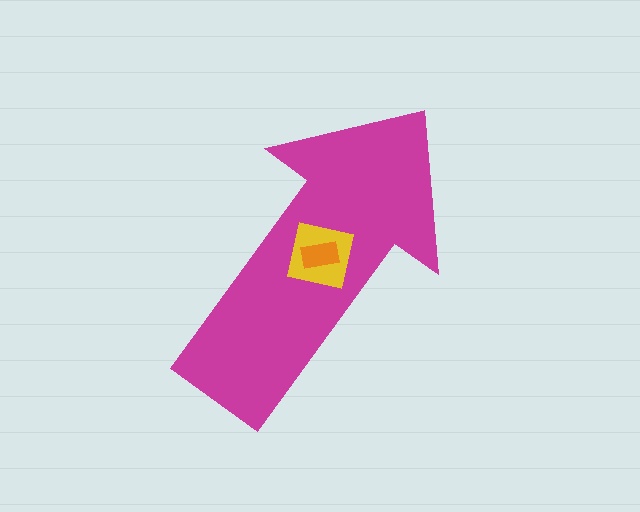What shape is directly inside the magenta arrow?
The yellow square.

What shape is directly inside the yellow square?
The orange rectangle.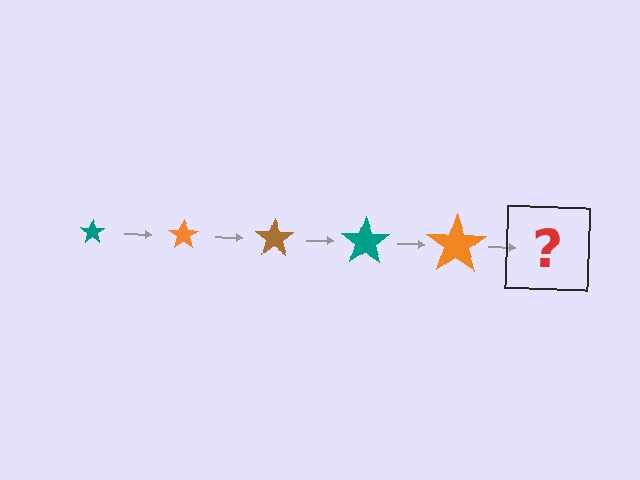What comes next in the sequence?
The next element should be a brown star, larger than the previous one.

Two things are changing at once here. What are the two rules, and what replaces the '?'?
The two rules are that the star grows larger each step and the color cycles through teal, orange, and brown. The '?' should be a brown star, larger than the previous one.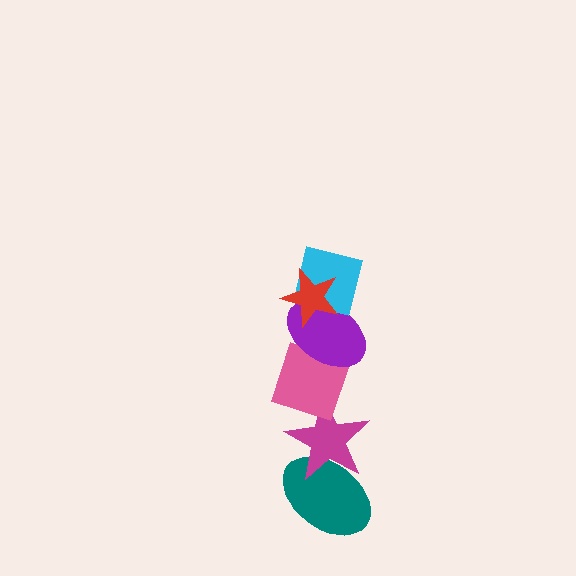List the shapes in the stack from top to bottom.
From top to bottom: the red star, the cyan square, the purple ellipse, the pink diamond, the magenta star, the teal ellipse.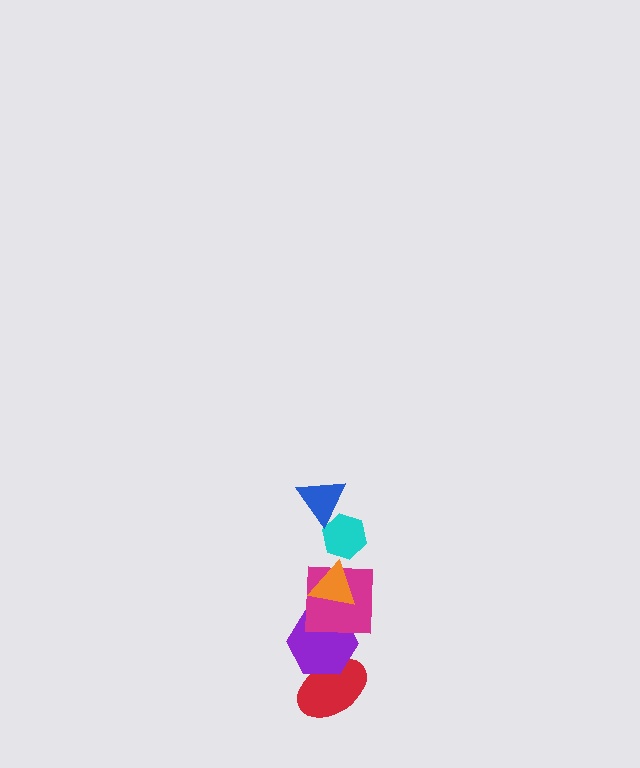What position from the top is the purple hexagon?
The purple hexagon is 5th from the top.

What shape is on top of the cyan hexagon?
The blue triangle is on top of the cyan hexagon.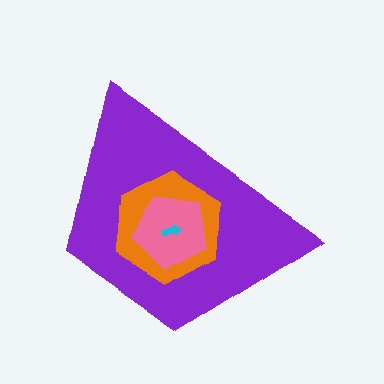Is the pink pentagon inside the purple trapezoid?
Yes.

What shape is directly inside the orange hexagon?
The pink pentagon.